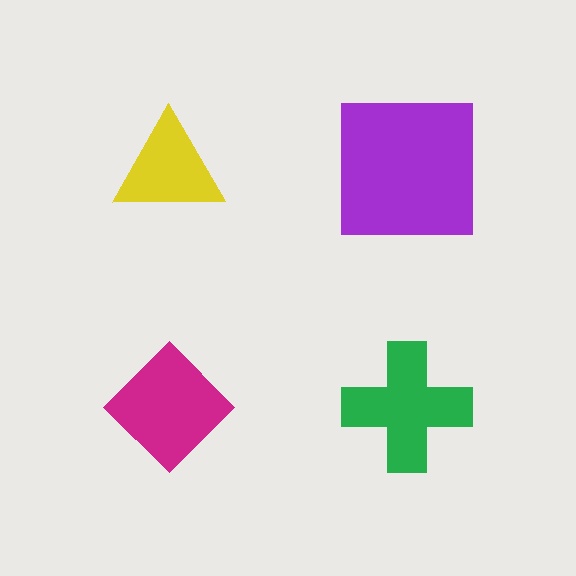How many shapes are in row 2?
2 shapes.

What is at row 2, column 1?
A magenta diamond.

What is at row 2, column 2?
A green cross.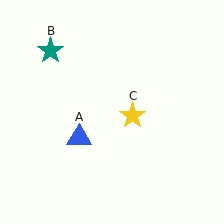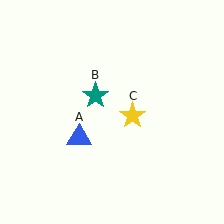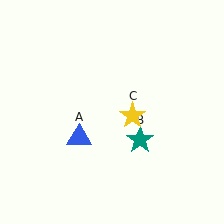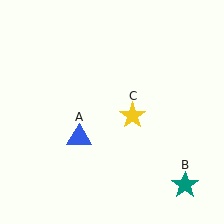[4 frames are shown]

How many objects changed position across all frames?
1 object changed position: teal star (object B).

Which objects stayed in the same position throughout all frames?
Blue triangle (object A) and yellow star (object C) remained stationary.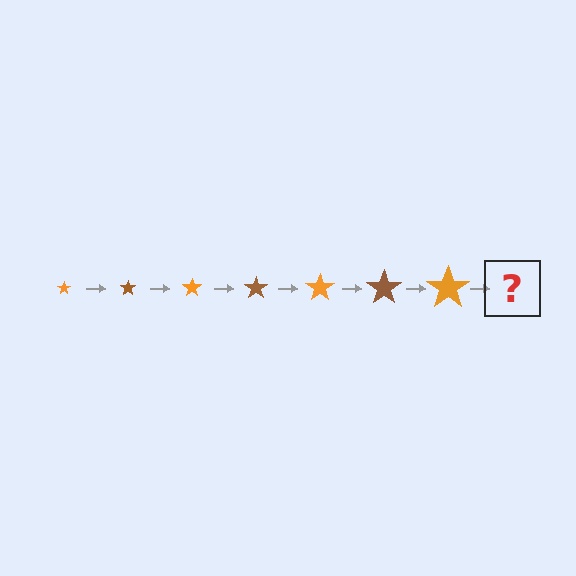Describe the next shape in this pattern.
It should be a brown star, larger than the previous one.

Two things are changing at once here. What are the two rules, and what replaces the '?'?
The two rules are that the star grows larger each step and the color cycles through orange and brown. The '?' should be a brown star, larger than the previous one.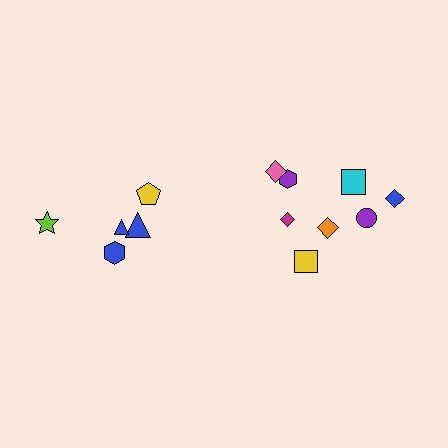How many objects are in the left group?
There are 5 objects.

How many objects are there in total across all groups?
There are 13 objects.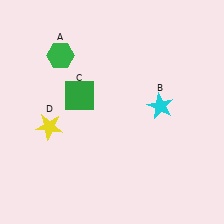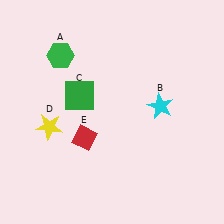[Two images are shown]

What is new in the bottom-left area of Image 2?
A red diamond (E) was added in the bottom-left area of Image 2.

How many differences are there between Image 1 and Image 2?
There is 1 difference between the two images.